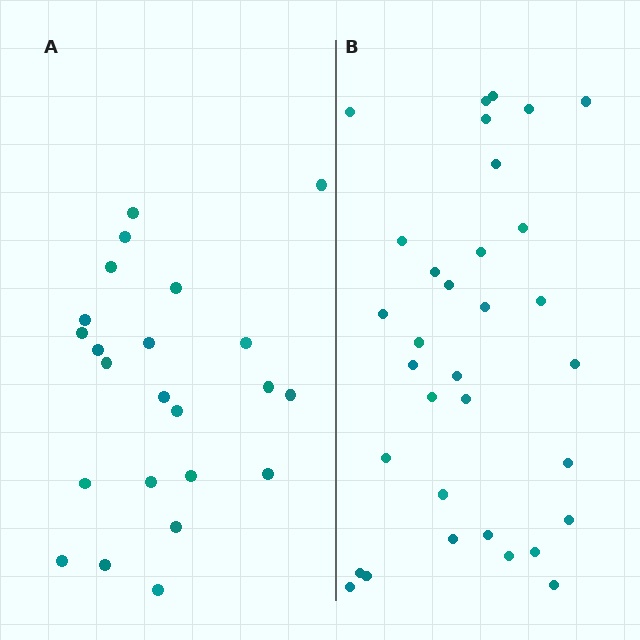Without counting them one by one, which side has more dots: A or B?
Region B (the right region) has more dots.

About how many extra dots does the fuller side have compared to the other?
Region B has roughly 10 or so more dots than region A.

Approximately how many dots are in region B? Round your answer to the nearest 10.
About 30 dots. (The exact count is 33, which rounds to 30.)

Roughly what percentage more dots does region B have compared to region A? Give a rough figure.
About 45% more.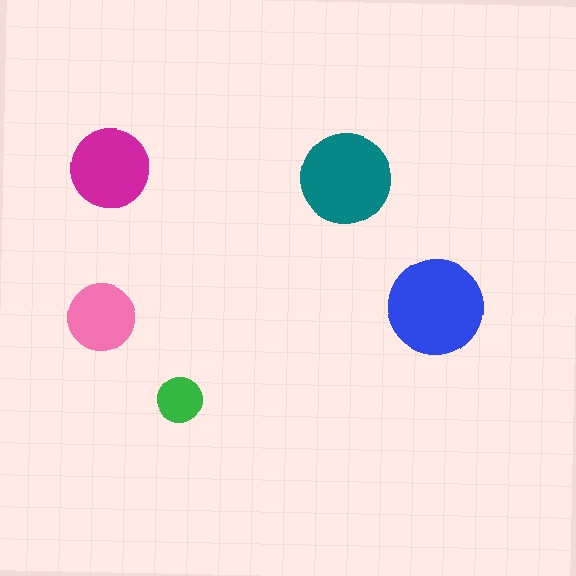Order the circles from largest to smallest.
the blue one, the teal one, the magenta one, the pink one, the green one.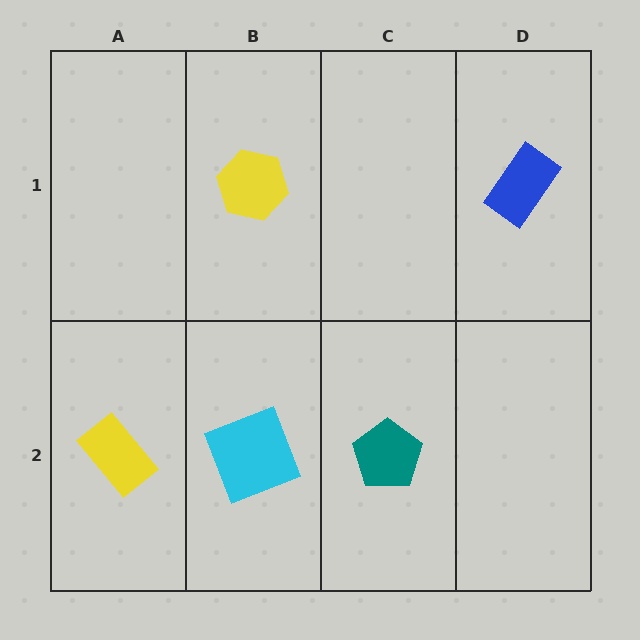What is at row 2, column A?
A yellow rectangle.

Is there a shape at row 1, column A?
No, that cell is empty.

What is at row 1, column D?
A blue rectangle.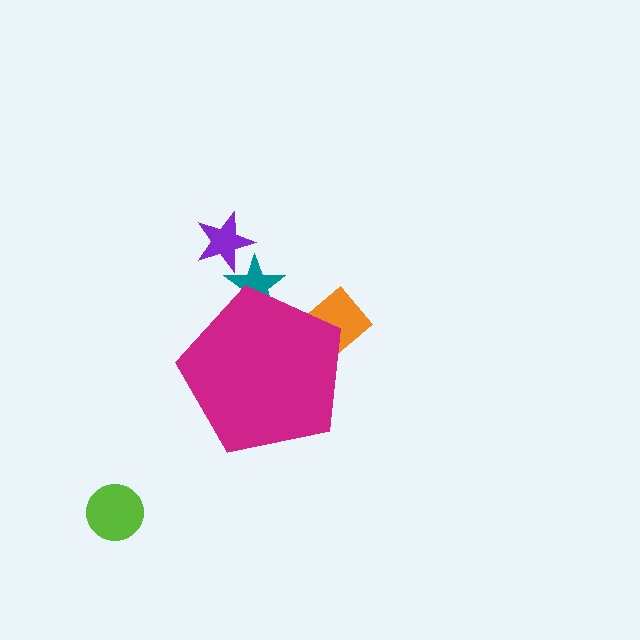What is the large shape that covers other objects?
A magenta pentagon.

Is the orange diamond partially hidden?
Yes, the orange diamond is partially hidden behind the magenta pentagon.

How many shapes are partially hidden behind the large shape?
2 shapes are partially hidden.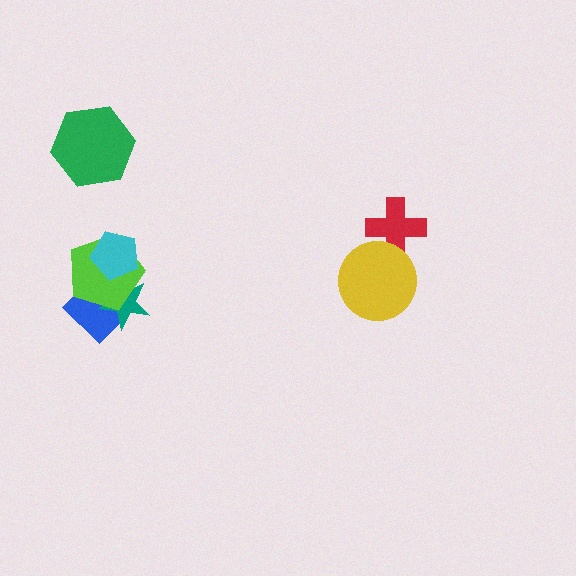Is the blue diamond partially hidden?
Yes, it is partially covered by another shape.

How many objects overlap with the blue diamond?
3 objects overlap with the blue diamond.